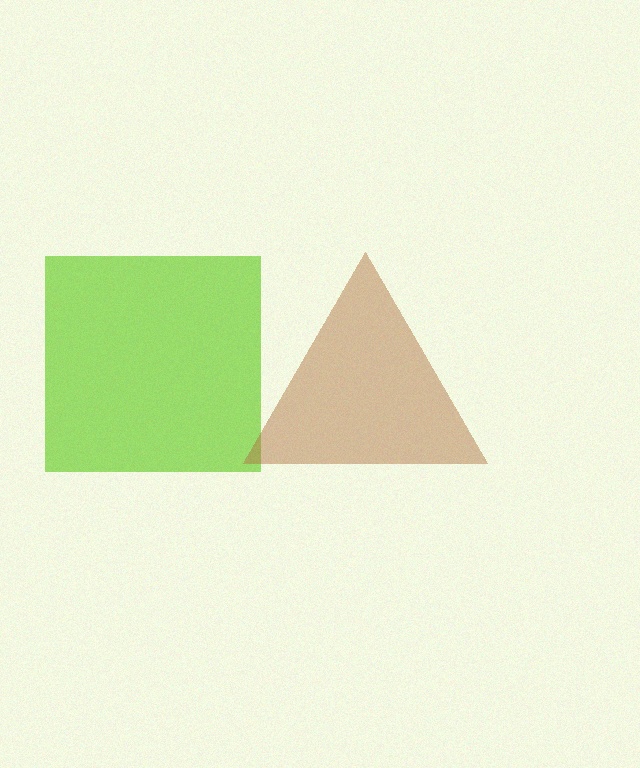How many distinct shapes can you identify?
There are 2 distinct shapes: a lime square, a brown triangle.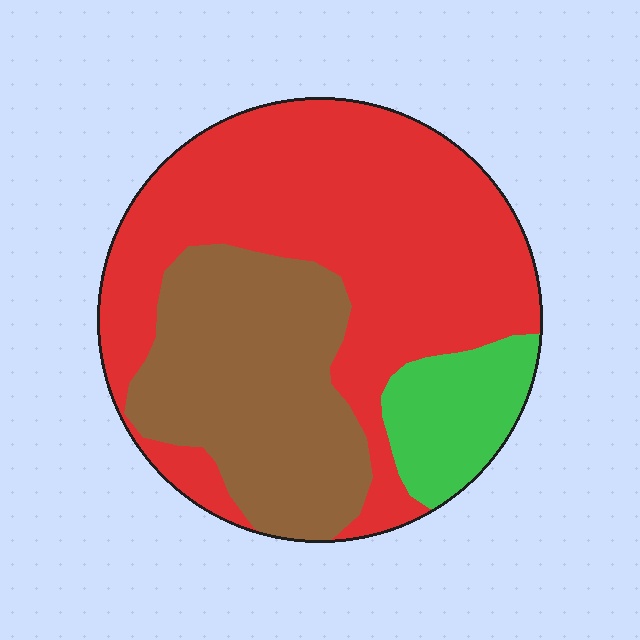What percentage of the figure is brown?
Brown covers about 30% of the figure.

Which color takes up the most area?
Red, at roughly 55%.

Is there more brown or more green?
Brown.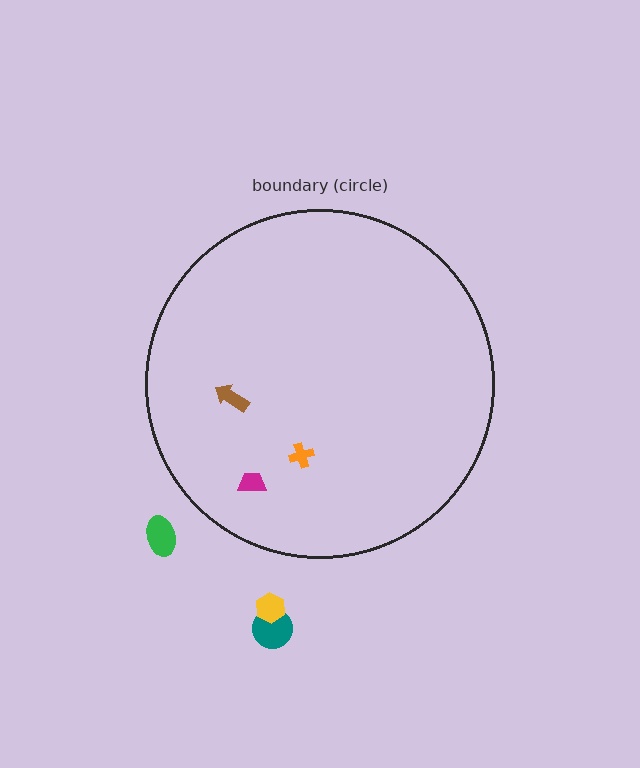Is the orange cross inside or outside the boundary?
Inside.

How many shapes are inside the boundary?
3 inside, 3 outside.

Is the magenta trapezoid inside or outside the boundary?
Inside.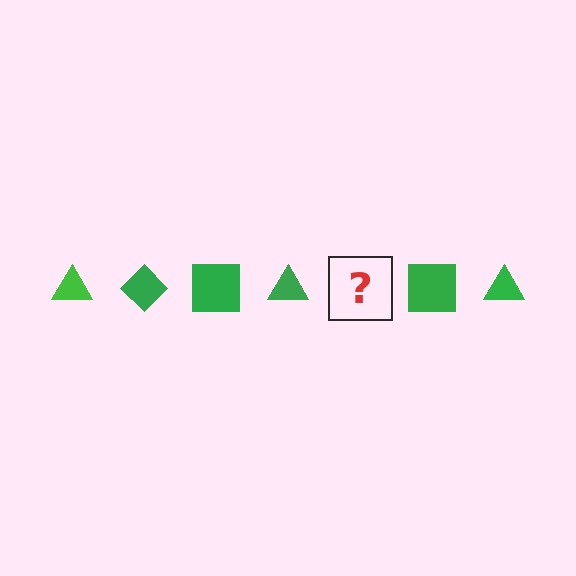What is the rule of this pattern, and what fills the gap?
The rule is that the pattern cycles through triangle, diamond, square shapes in green. The gap should be filled with a green diamond.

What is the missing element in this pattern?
The missing element is a green diamond.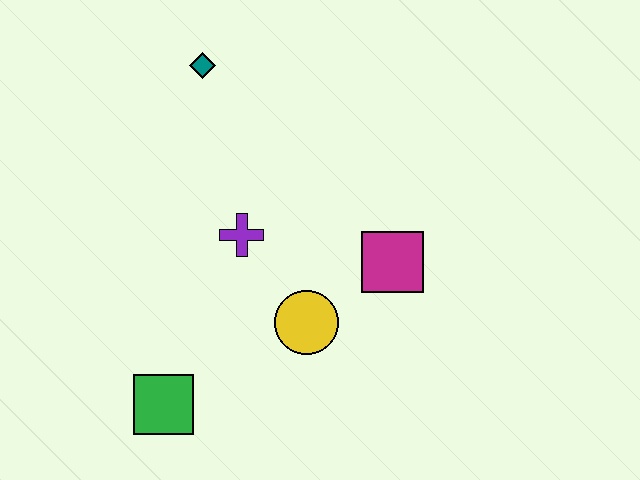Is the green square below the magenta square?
Yes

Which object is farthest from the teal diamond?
The green square is farthest from the teal diamond.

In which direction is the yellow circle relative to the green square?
The yellow circle is to the right of the green square.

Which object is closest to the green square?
The yellow circle is closest to the green square.